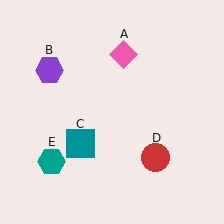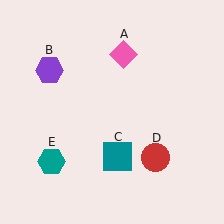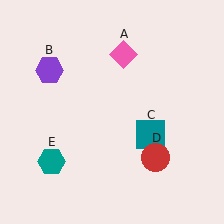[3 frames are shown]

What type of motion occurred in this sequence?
The teal square (object C) rotated counterclockwise around the center of the scene.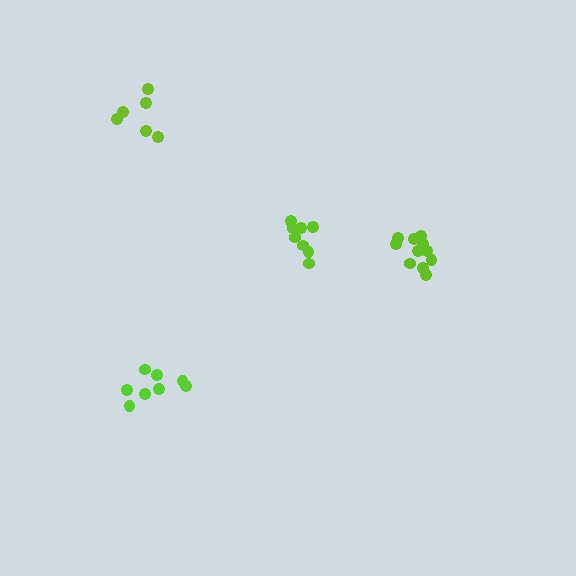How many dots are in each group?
Group 1: 11 dots, Group 2: 8 dots, Group 3: 8 dots, Group 4: 6 dots (33 total).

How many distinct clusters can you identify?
There are 4 distinct clusters.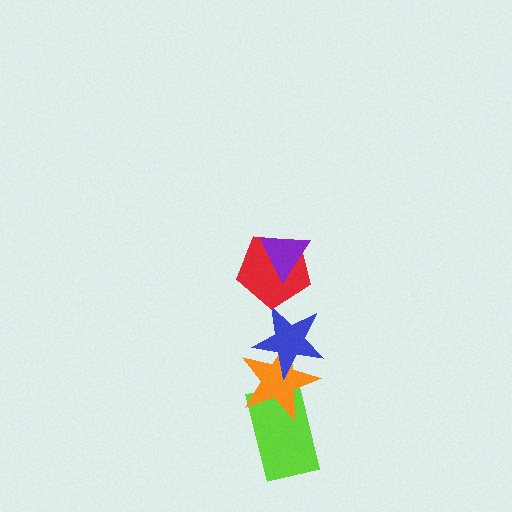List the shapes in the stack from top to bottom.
From top to bottom: the purple triangle, the red pentagon, the blue star, the orange star, the lime rectangle.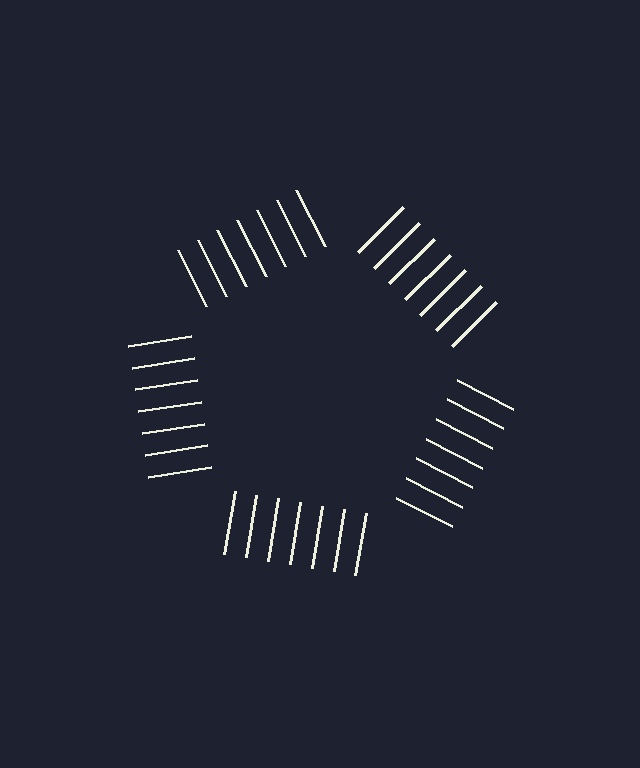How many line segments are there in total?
35 — 7 along each of the 5 edges.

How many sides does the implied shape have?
5 sides — the line-ends trace a pentagon.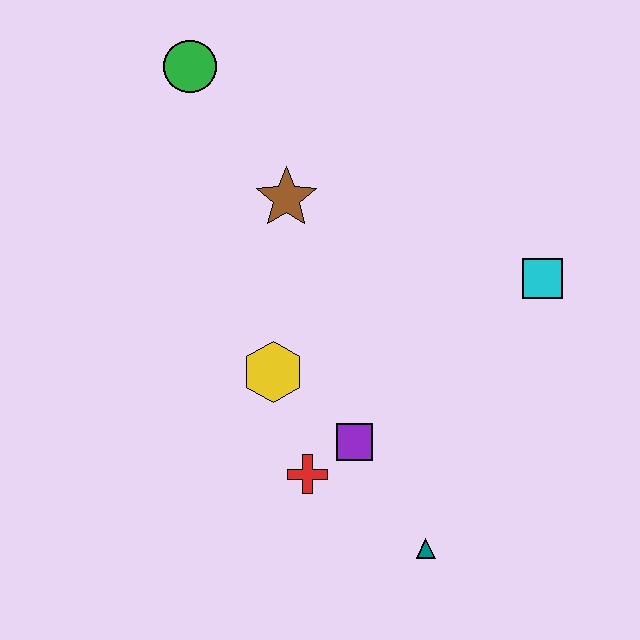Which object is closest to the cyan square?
The purple square is closest to the cyan square.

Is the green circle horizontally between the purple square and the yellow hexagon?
No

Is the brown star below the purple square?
No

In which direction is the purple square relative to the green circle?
The purple square is below the green circle.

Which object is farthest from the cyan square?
The green circle is farthest from the cyan square.